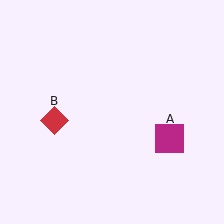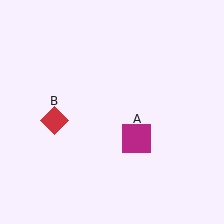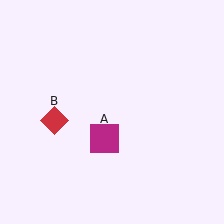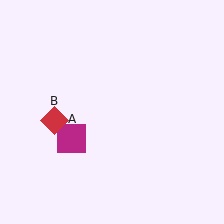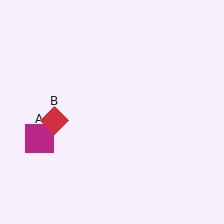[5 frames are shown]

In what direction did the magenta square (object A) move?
The magenta square (object A) moved left.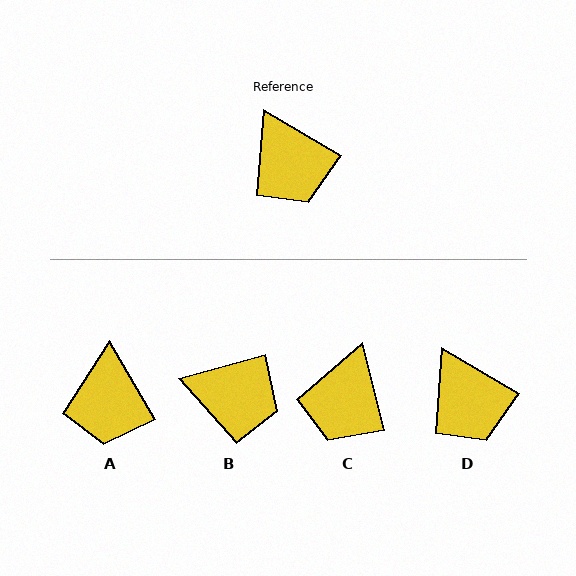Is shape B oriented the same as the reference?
No, it is off by about 46 degrees.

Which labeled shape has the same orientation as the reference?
D.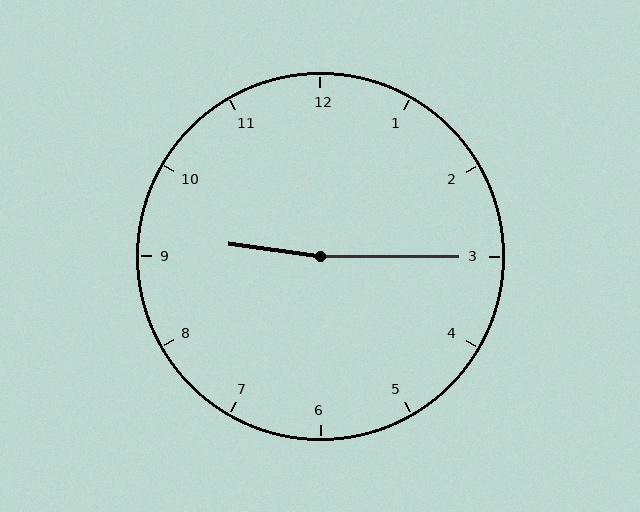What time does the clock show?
9:15.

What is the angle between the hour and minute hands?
Approximately 172 degrees.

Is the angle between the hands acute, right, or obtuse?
It is obtuse.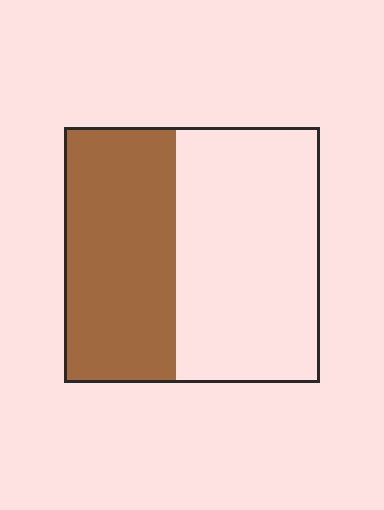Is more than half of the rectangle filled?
No.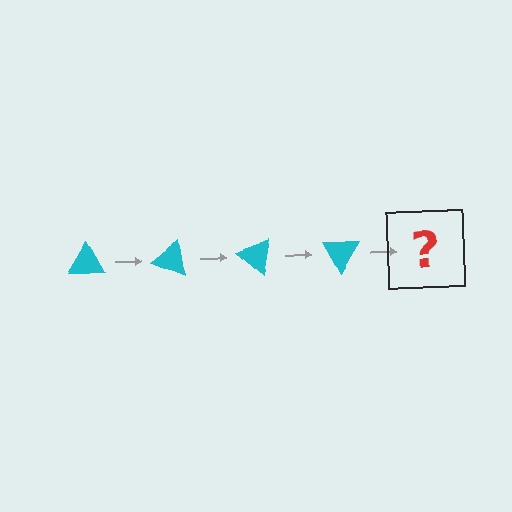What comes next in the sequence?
The next element should be a cyan triangle rotated 80 degrees.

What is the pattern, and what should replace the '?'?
The pattern is that the triangle rotates 20 degrees each step. The '?' should be a cyan triangle rotated 80 degrees.